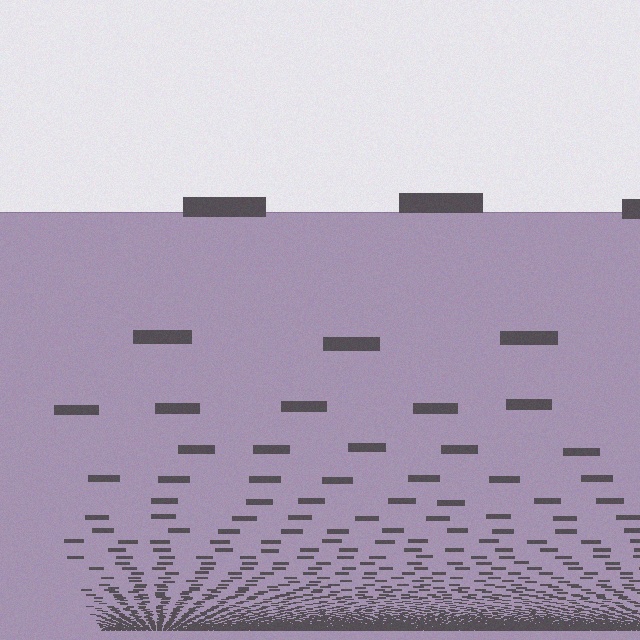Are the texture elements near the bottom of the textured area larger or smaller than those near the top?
Smaller. The gradient is inverted — elements near the bottom are smaller and denser.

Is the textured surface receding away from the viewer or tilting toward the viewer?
The surface appears to tilt toward the viewer. Texture elements get larger and sparser toward the top.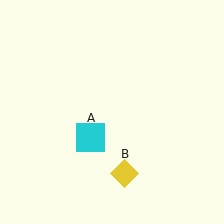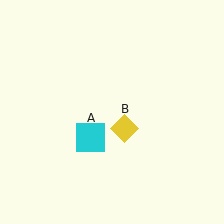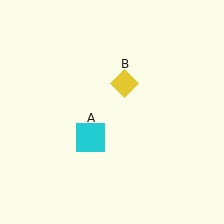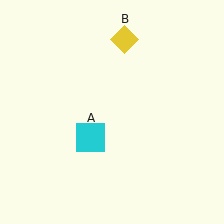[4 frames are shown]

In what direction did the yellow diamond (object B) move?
The yellow diamond (object B) moved up.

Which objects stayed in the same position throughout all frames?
Cyan square (object A) remained stationary.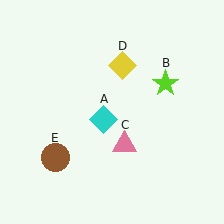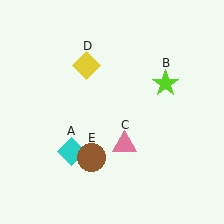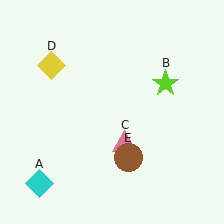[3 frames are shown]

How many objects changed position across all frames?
3 objects changed position: cyan diamond (object A), yellow diamond (object D), brown circle (object E).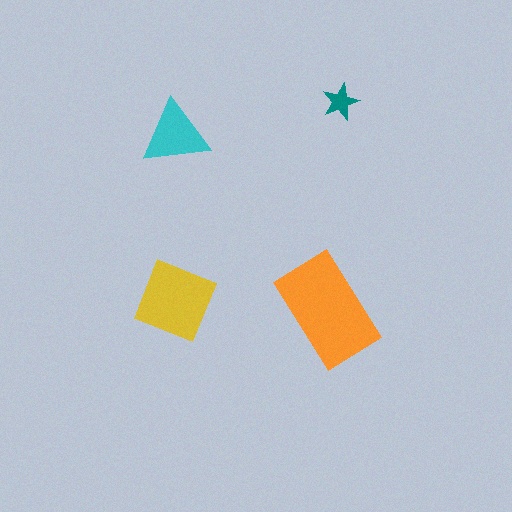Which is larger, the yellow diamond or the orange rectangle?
The orange rectangle.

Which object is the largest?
The orange rectangle.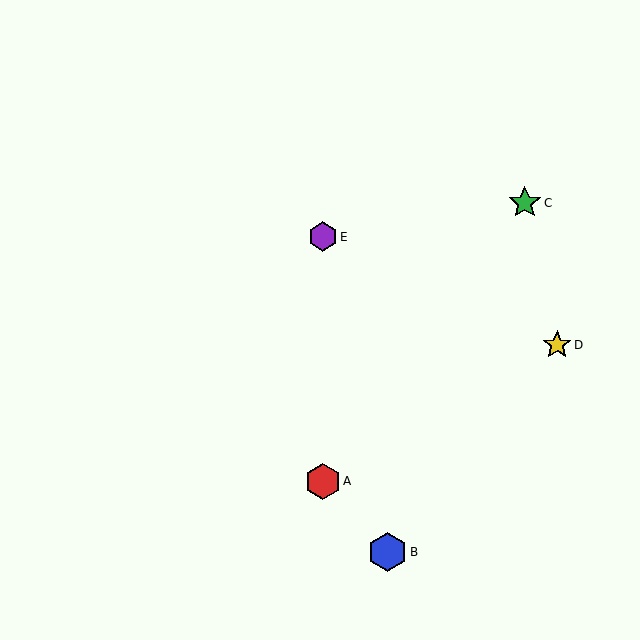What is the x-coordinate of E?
Object E is at x≈323.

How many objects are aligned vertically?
2 objects (A, E) are aligned vertically.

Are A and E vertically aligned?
Yes, both are at x≈323.